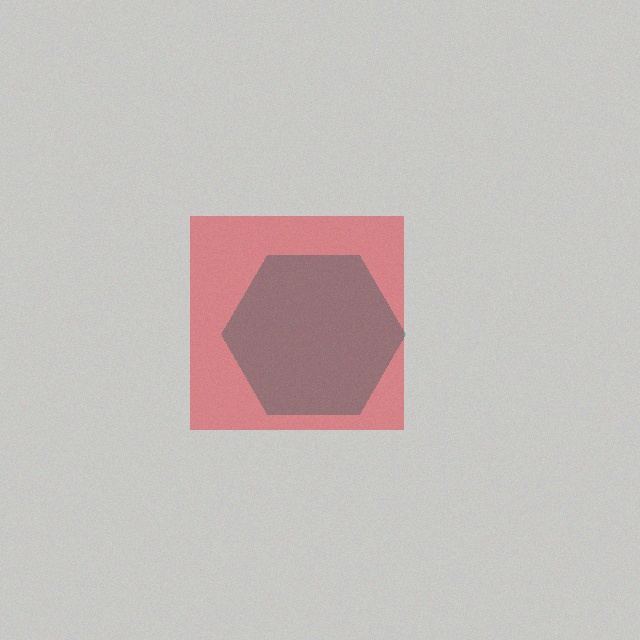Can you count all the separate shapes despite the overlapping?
Yes, there are 2 separate shapes.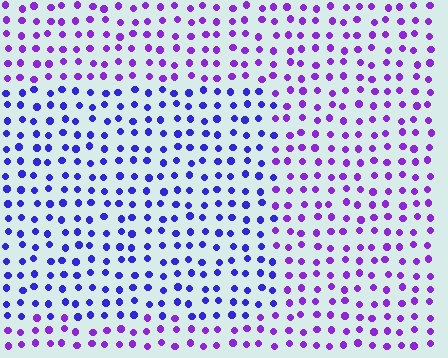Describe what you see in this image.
The image is filled with small purple elements in a uniform arrangement. A rectangle-shaped region is visible where the elements are tinted to a slightly different hue, forming a subtle color boundary.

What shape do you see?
I see a rectangle.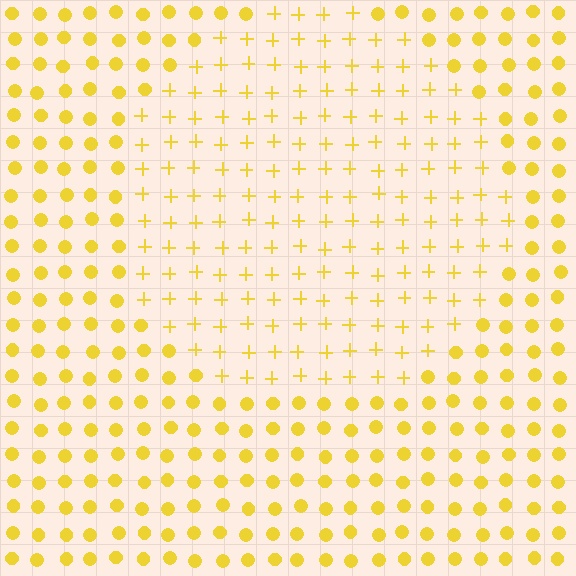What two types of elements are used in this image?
The image uses plus signs inside the circle region and circles outside it.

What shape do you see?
I see a circle.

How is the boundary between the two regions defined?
The boundary is defined by a change in element shape: plus signs inside vs. circles outside. All elements share the same color and spacing.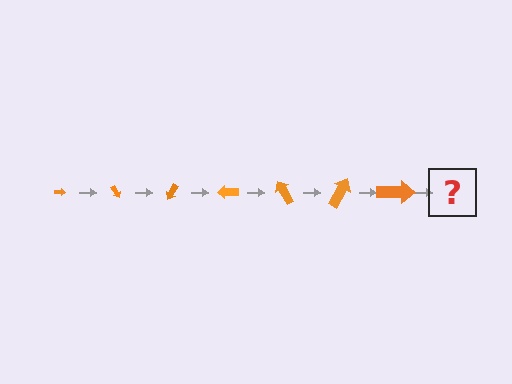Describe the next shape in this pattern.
It should be an arrow, larger than the previous one and rotated 420 degrees from the start.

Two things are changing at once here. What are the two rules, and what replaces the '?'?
The two rules are that the arrow grows larger each step and it rotates 60 degrees each step. The '?' should be an arrow, larger than the previous one and rotated 420 degrees from the start.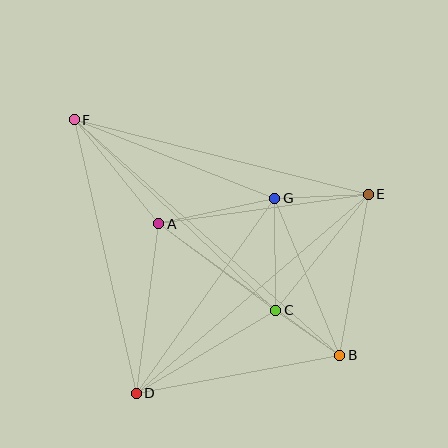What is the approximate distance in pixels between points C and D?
The distance between C and D is approximately 162 pixels.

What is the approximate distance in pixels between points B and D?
The distance between B and D is approximately 207 pixels.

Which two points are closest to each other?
Points B and C are closest to each other.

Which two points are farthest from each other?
Points B and F are farthest from each other.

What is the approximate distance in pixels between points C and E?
The distance between C and E is approximately 149 pixels.